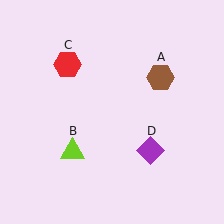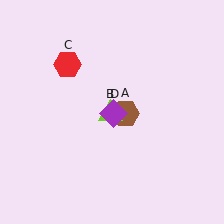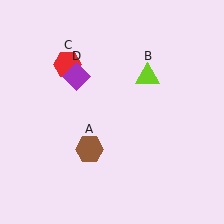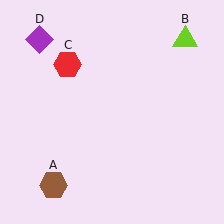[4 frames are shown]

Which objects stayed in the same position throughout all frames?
Red hexagon (object C) remained stationary.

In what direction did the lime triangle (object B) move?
The lime triangle (object B) moved up and to the right.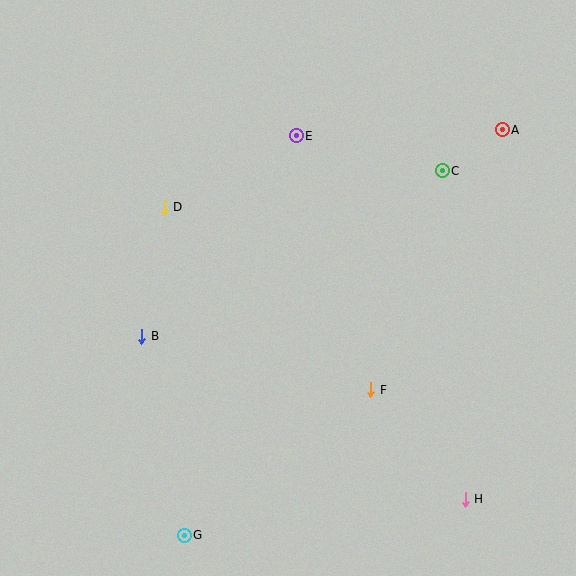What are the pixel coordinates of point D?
Point D is at (164, 207).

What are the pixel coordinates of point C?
Point C is at (442, 171).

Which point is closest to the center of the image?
Point F at (371, 390) is closest to the center.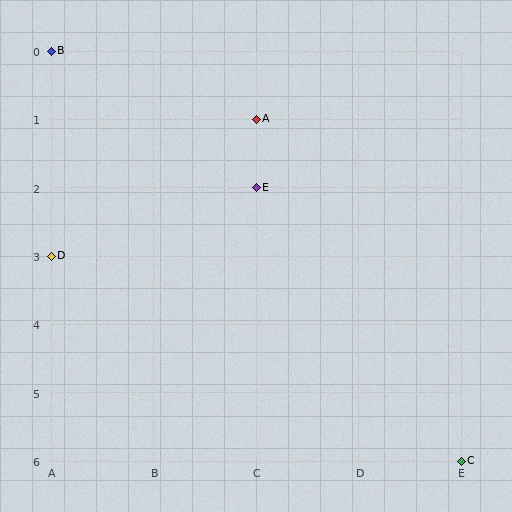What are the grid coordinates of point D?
Point D is at grid coordinates (A, 3).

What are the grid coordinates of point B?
Point B is at grid coordinates (A, 0).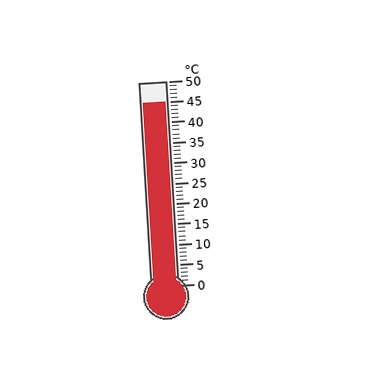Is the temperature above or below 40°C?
The temperature is above 40°C.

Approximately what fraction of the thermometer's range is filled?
The thermometer is filled to approximately 90% of its range.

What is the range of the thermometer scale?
The thermometer scale ranges from 0°C to 50°C.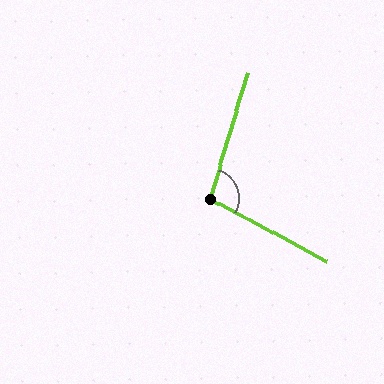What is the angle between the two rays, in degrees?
Approximately 101 degrees.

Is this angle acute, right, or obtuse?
It is obtuse.